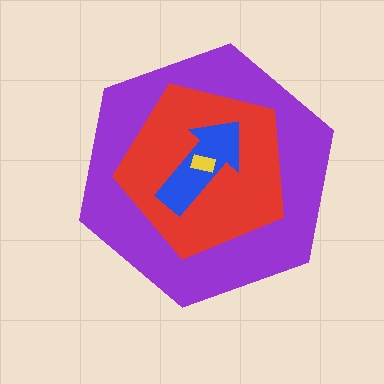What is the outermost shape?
The purple hexagon.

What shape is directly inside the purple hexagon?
The red pentagon.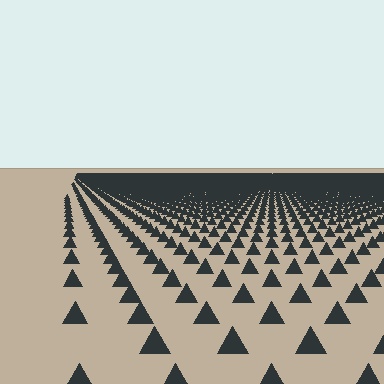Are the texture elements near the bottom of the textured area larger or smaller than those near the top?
Larger. Near the bottom, elements are closer to the viewer and appear at a bigger on-screen size.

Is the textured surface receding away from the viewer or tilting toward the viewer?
The surface is receding away from the viewer. Texture elements get smaller and denser toward the top.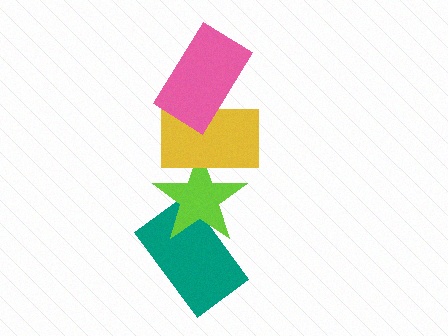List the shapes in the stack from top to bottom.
From top to bottom: the pink rectangle, the yellow rectangle, the lime star, the teal rectangle.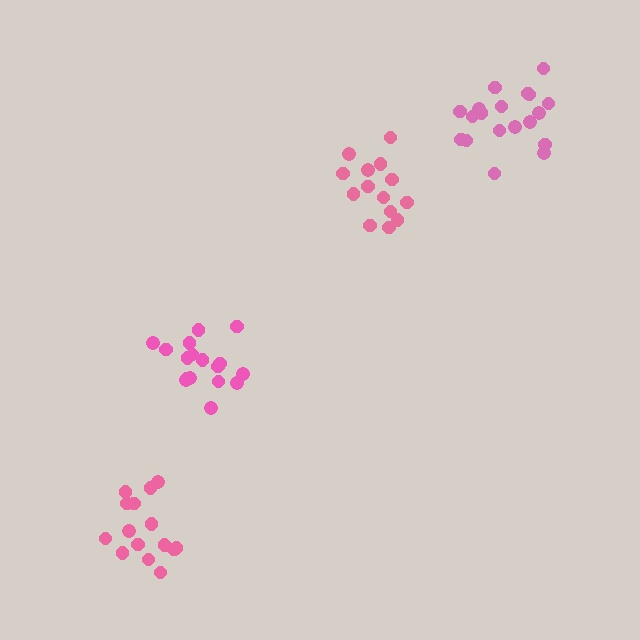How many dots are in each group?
Group 1: 17 dots, Group 2: 14 dots, Group 3: 15 dots, Group 4: 19 dots (65 total).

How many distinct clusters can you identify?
There are 4 distinct clusters.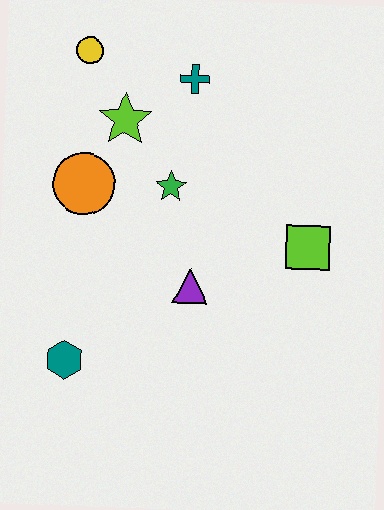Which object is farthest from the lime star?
The teal hexagon is farthest from the lime star.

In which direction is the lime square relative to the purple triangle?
The lime square is to the right of the purple triangle.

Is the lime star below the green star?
No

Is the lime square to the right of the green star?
Yes